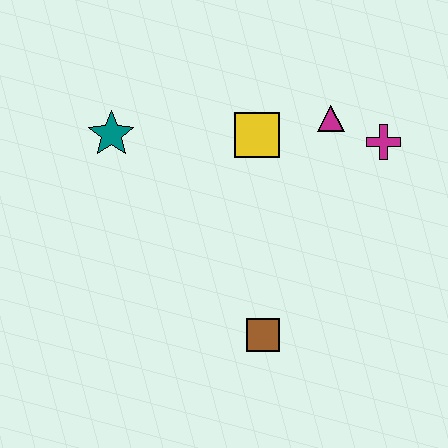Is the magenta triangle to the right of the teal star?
Yes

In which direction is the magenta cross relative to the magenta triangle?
The magenta cross is to the right of the magenta triangle.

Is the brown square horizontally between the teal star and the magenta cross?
Yes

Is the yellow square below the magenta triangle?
Yes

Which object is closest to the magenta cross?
The magenta triangle is closest to the magenta cross.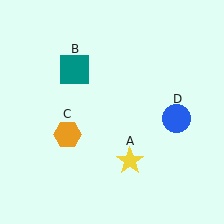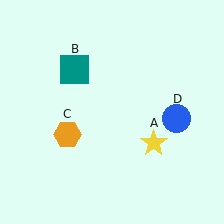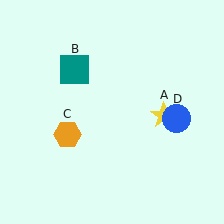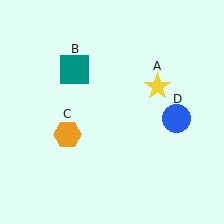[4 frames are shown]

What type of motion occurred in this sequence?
The yellow star (object A) rotated counterclockwise around the center of the scene.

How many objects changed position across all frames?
1 object changed position: yellow star (object A).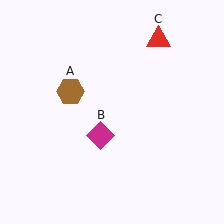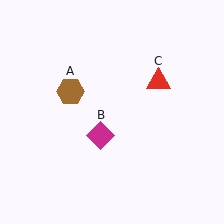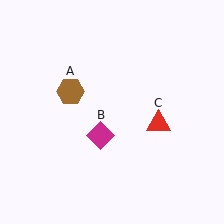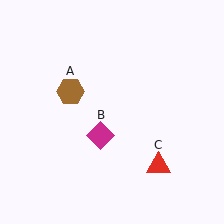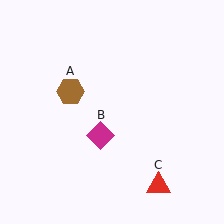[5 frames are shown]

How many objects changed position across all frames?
1 object changed position: red triangle (object C).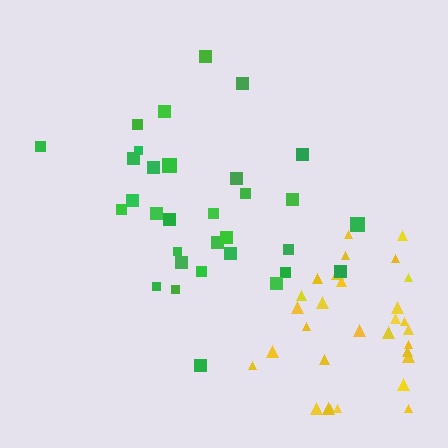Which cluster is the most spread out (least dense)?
Green.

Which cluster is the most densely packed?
Yellow.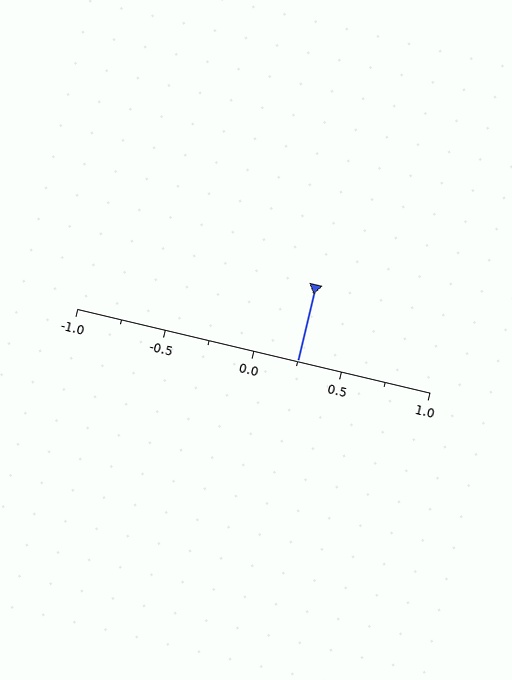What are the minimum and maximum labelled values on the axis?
The axis runs from -1.0 to 1.0.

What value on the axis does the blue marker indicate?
The marker indicates approximately 0.25.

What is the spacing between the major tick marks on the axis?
The major ticks are spaced 0.5 apart.